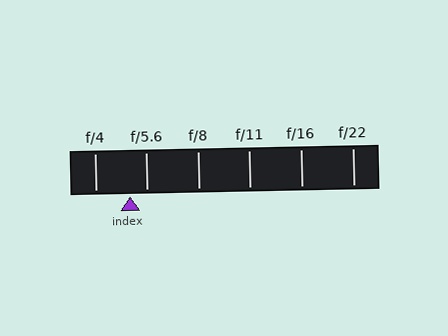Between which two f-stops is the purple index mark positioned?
The index mark is between f/4 and f/5.6.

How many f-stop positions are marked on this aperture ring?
There are 6 f-stop positions marked.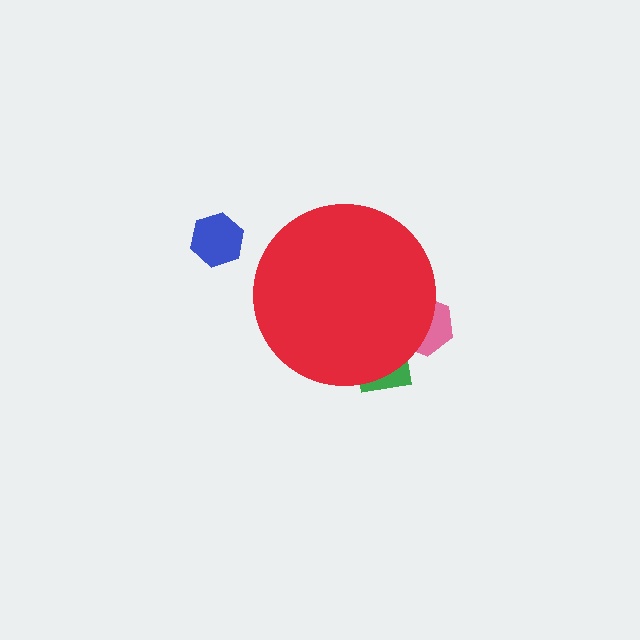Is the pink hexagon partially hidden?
Yes, the pink hexagon is partially hidden behind the red circle.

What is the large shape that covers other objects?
A red circle.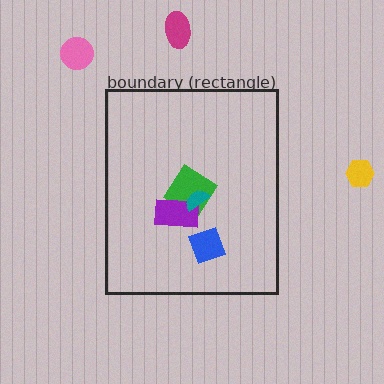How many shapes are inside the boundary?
4 inside, 3 outside.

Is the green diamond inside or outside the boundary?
Inside.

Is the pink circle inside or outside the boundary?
Outside.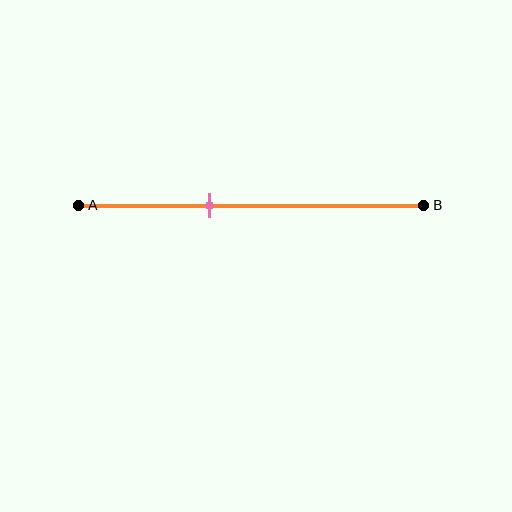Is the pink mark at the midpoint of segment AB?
No, the mark is at about 40% from A, not at the 50% midpoint.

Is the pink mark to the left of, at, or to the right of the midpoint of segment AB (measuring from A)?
The pink mark is to the left of the midpoint of segment AB.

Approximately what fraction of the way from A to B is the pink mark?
The pink mark is approximately 40% of the way from A to B.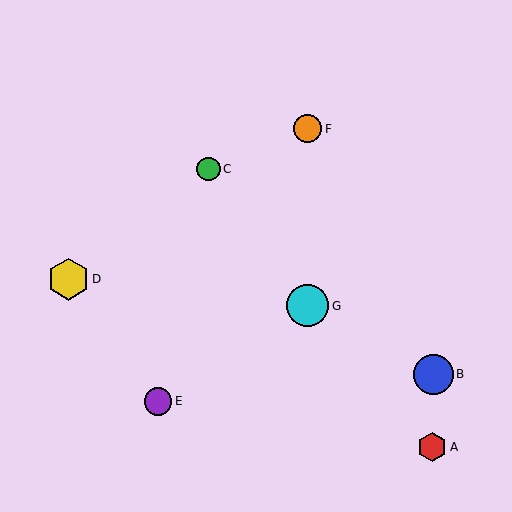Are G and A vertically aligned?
No, G is at x≈308 and A is at x≈432.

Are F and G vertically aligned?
Yes, both are at x≈308.